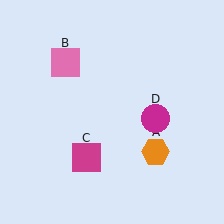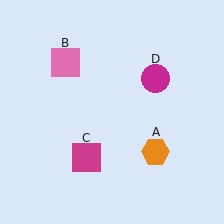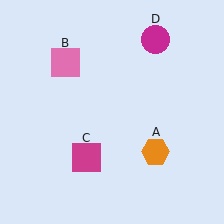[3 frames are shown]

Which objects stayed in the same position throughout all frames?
Orange hexagon (object A) and pink square (object B) and magenta square (object C) remained stationary.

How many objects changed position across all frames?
1 object changed position: magenta circle (object D).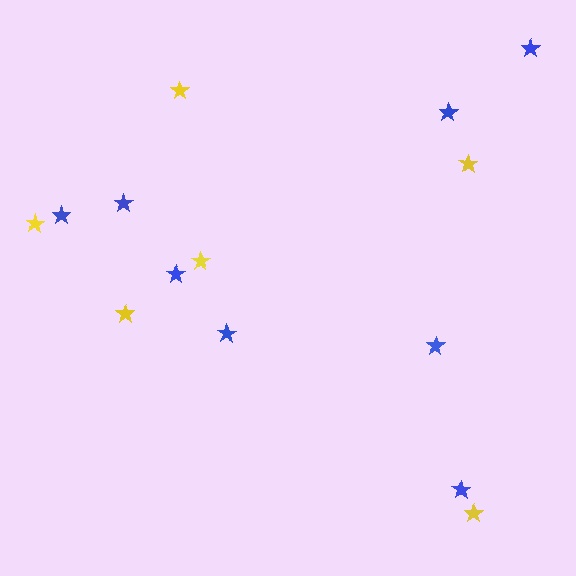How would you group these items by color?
There are 2 groups: one group of blue stars (8) and one group of yellow stars (6).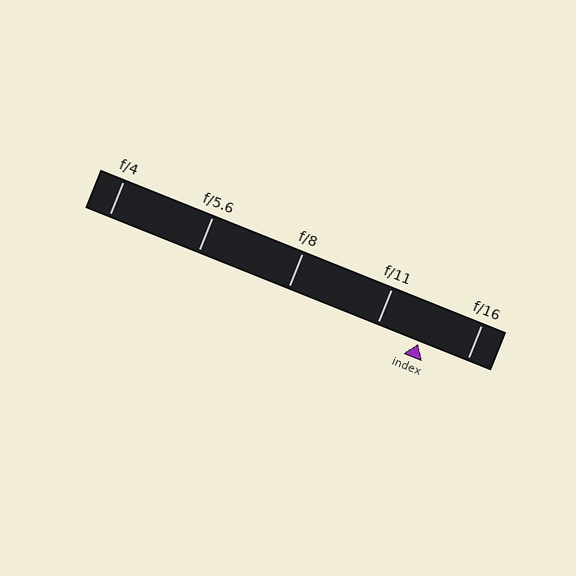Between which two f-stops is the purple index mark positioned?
The index mark is between f/11 and f/16.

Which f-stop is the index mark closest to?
The index mark is closest to f/11.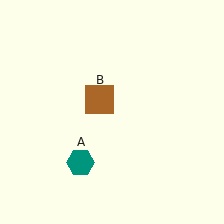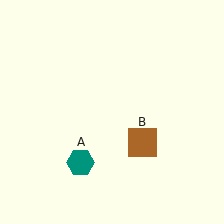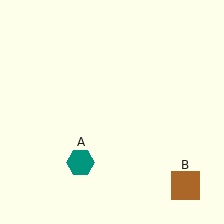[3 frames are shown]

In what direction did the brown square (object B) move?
The brown square (object B) moved down and to the right.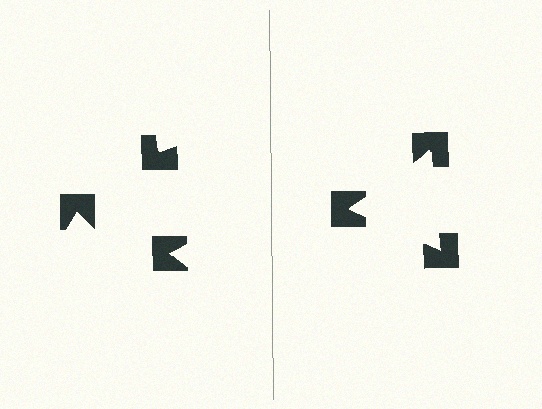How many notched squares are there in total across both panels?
6 — 3 on each side.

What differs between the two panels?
The notched squares are positioned identically on both sides; only the wedge orientations differ. On the right they align to a triangle; on the left they are misaligned.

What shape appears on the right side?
An illusory triangle.